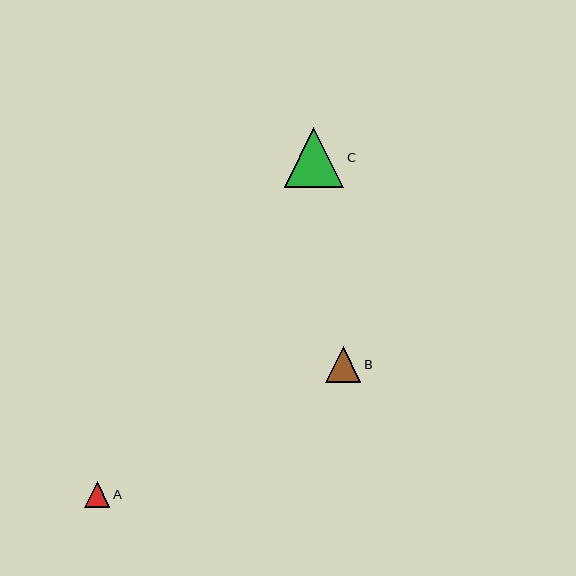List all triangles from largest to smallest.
From largest to smallest: C, B, A.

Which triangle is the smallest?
Triangle A is the smallest with a size of approximately 26 pixels.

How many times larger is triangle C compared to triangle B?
Triangle C is approximately 1.7 times the size of triangle B.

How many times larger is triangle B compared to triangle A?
Triangle B is approximately 1.4 times the size of triangle A.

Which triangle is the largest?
Triangle C is the largest with a size of approximately 60 pixels.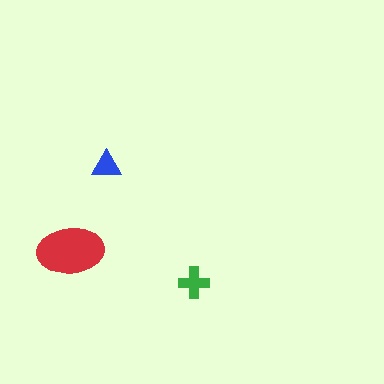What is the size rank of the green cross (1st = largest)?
2nd.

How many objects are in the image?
There are 3 objects in the image.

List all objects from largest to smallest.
The red ellipse, the green cross, the blue triangle.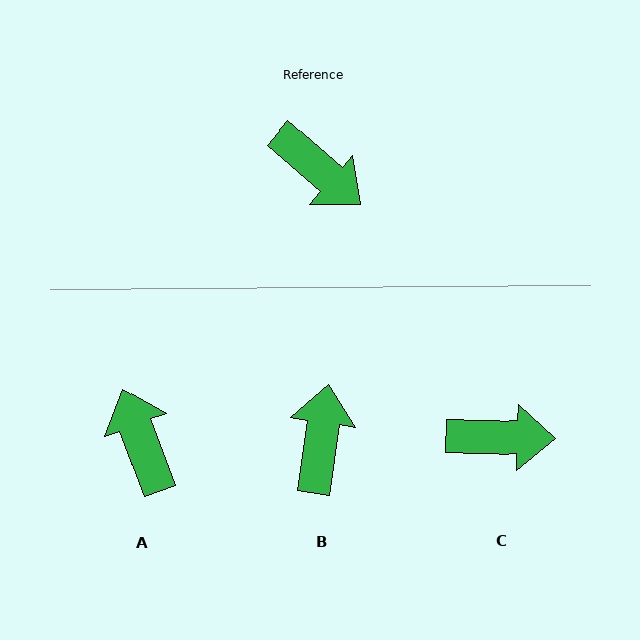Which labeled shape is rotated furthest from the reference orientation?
A, about 151 degrees away.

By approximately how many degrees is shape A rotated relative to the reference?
Approximately 151 degrees counter-clockwise.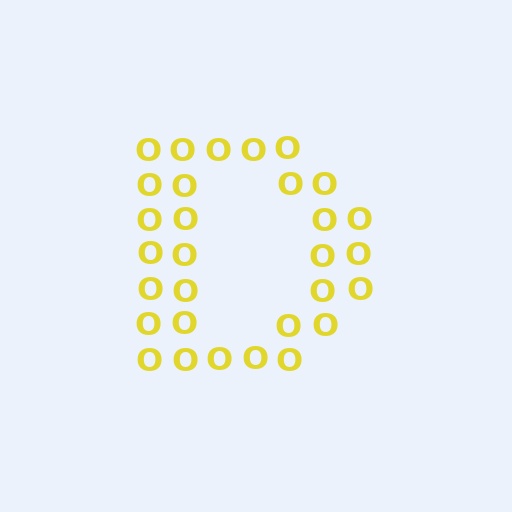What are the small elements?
The small elements are letter O's.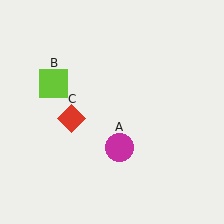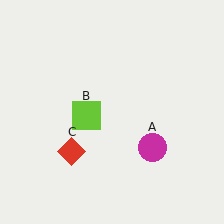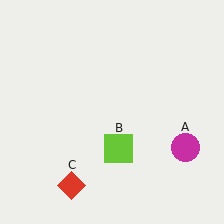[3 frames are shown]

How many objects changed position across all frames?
3 objects changed position: magenta circle (object A), lime square (object B), red diamond (object C).